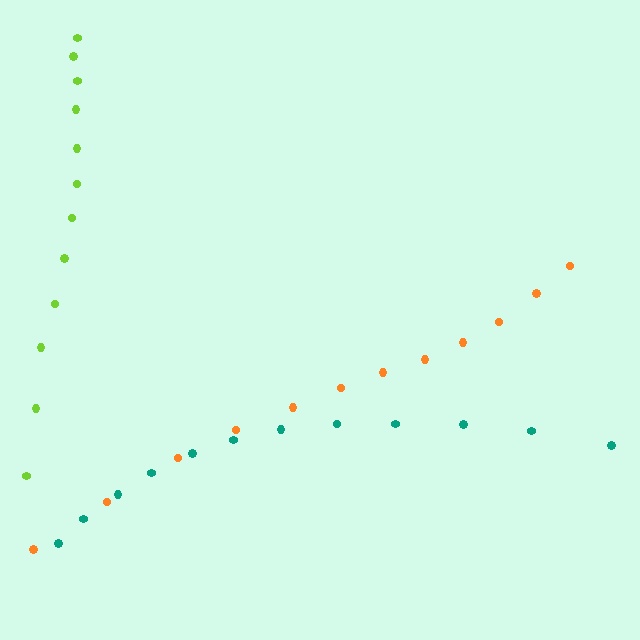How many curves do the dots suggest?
There are 3 distinct paths.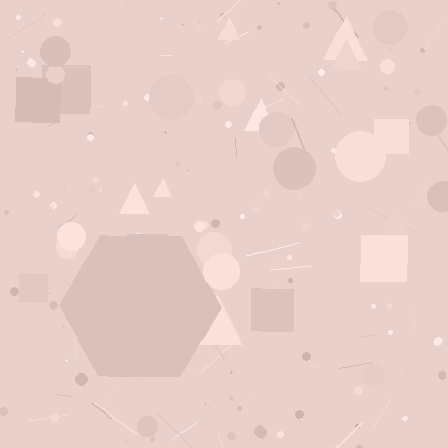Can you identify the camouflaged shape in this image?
The camouflaged shape is a hexagon.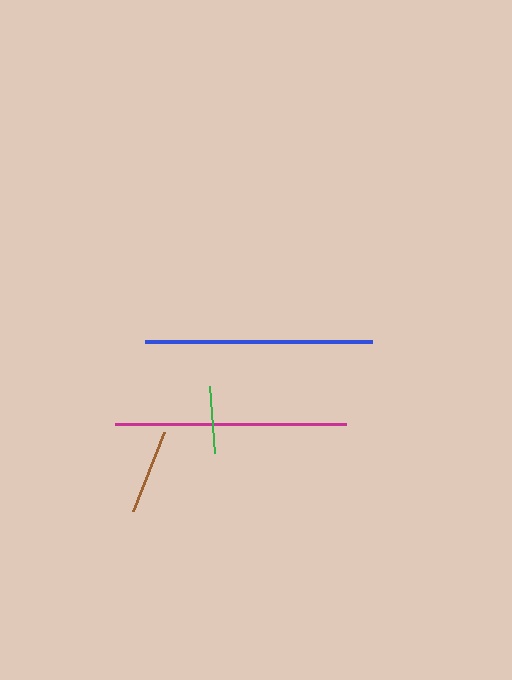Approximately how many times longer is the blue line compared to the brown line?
The blue line is approximately 2.7 times the length of the brown line.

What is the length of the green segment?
The green segment is approximately 67 pixels long.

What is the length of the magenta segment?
The magenta segment is approximately 231 pixels long.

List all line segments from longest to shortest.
From longest to shortest: magenta, blue, brown, green.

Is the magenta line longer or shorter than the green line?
The magenta line is longer than the green line.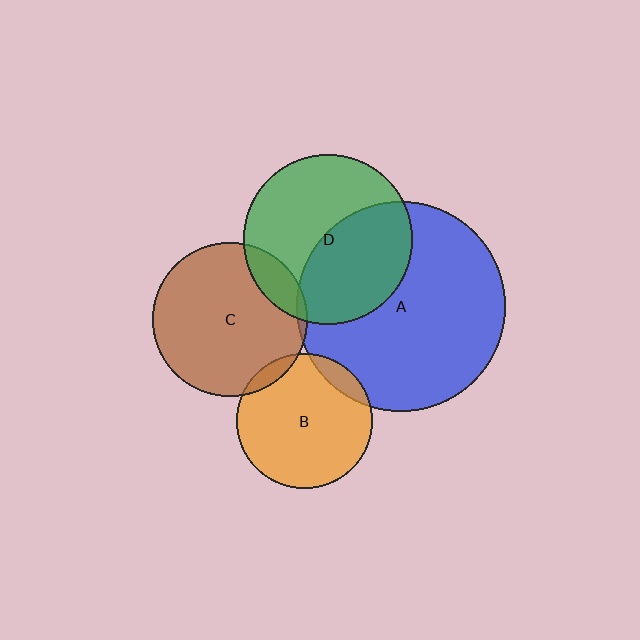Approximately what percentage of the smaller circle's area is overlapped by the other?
Approximately 5%.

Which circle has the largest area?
Circle A (blue).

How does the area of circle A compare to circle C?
Approximately 1.8 times.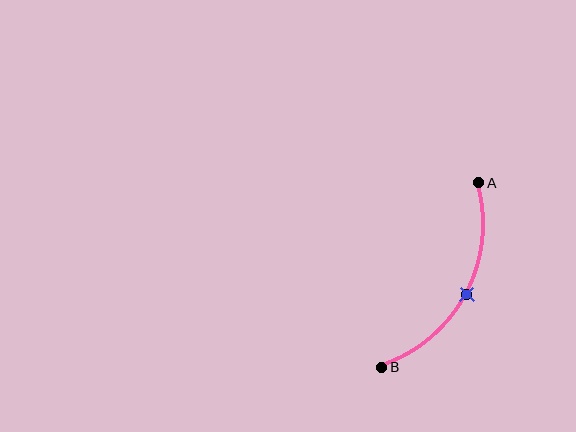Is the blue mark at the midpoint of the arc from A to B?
Yes. The blue mark lies on the arc at equal arc-length from both A and B — it is the arc midpoint.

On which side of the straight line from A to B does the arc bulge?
The arc bulges to the right of the straight line connecting A and B.